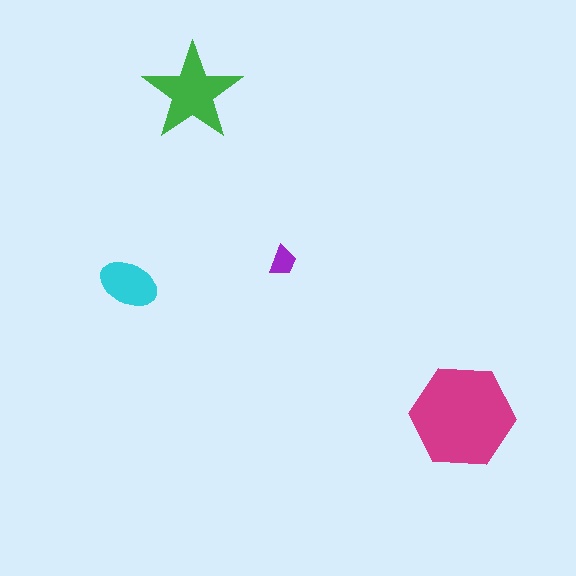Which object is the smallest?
The purple trapezoid.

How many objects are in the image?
There are 4 objects in the image.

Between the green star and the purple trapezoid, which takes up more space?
The green star.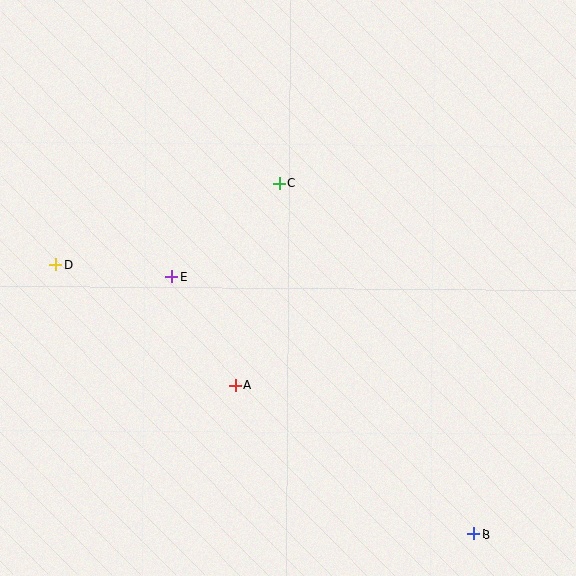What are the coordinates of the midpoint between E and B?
The midpoint between E and B is at (323, 406).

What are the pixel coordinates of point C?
Point C is at (279, 183).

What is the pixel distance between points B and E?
The distance between B and E is 397 pixels.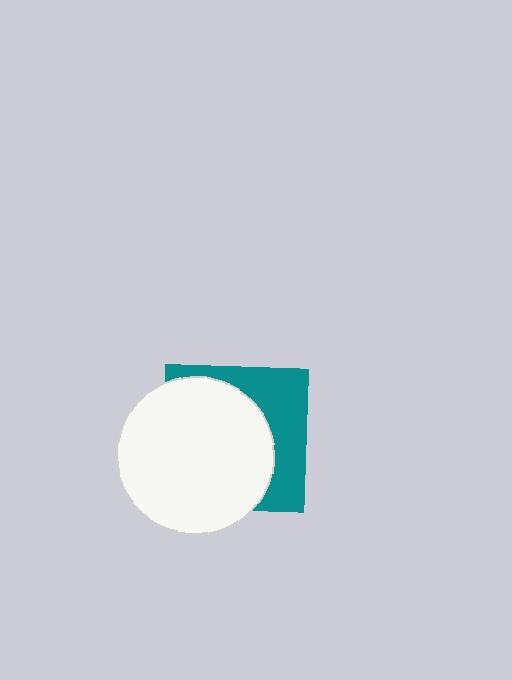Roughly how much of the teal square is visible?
A small part of it is visible (roughly 36%).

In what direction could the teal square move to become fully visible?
The teal square could move right. That would shift it out from behind the white circle entirely.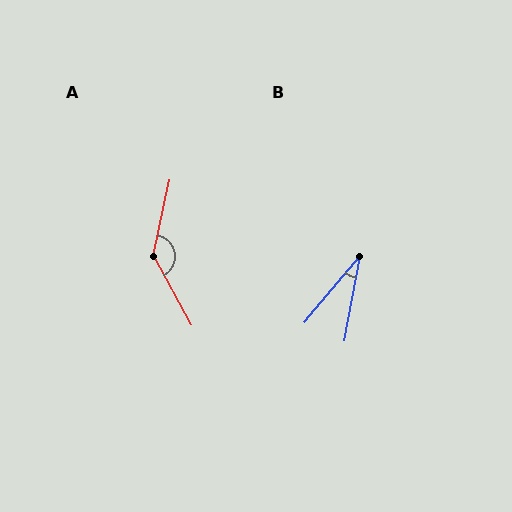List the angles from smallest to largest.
B (30°), A (139°).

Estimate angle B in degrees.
Approximately 30 degrees.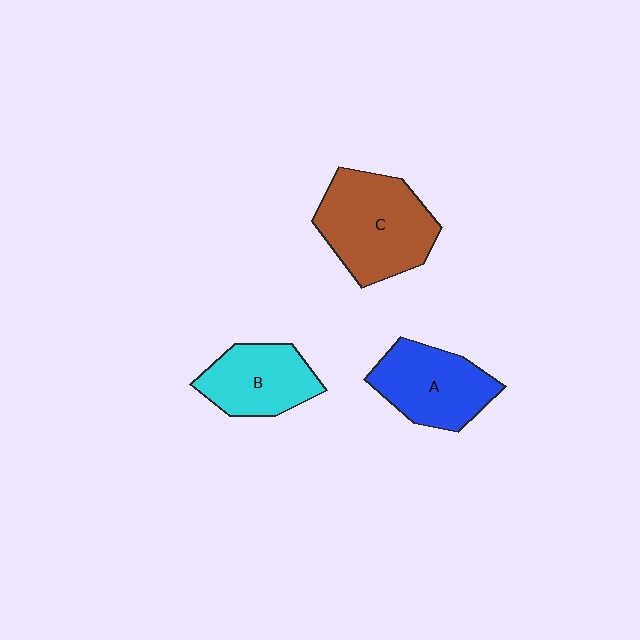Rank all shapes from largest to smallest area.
From largest to smallest: C (brown), A (blue), B (cyan).